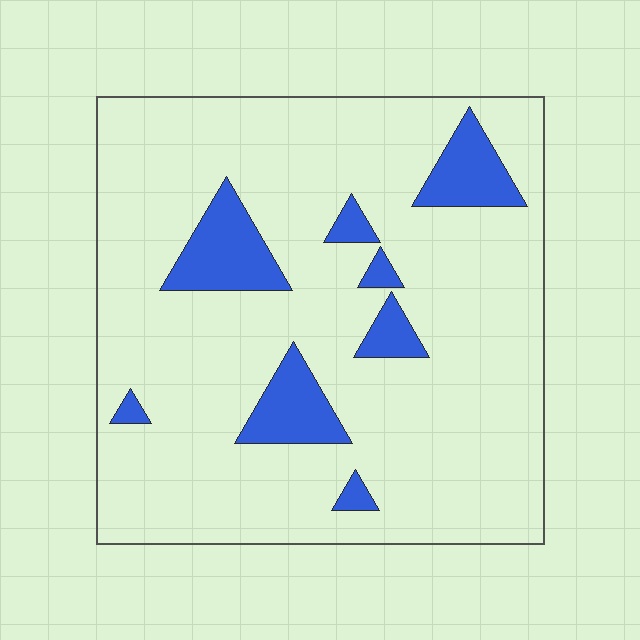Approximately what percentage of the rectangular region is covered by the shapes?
Approximately 15%.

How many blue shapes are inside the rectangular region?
8.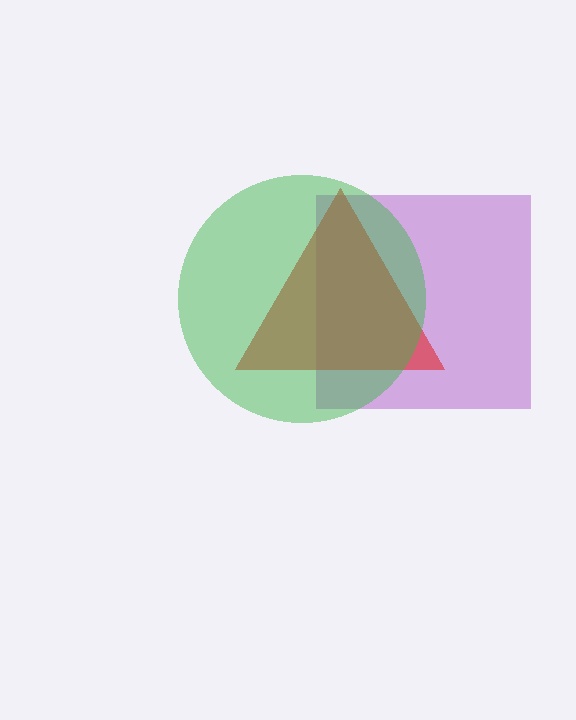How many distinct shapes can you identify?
There are 3 distinct shapes: a purple square, a red triangle, a green circle.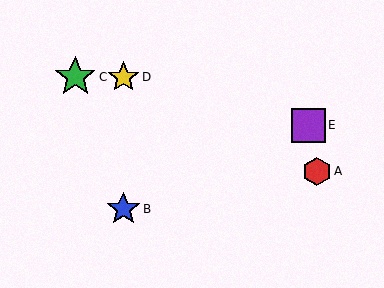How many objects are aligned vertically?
2 objects (B, D) are aligned vertically.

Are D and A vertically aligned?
No, D is at x≈123 and A is at x≈317.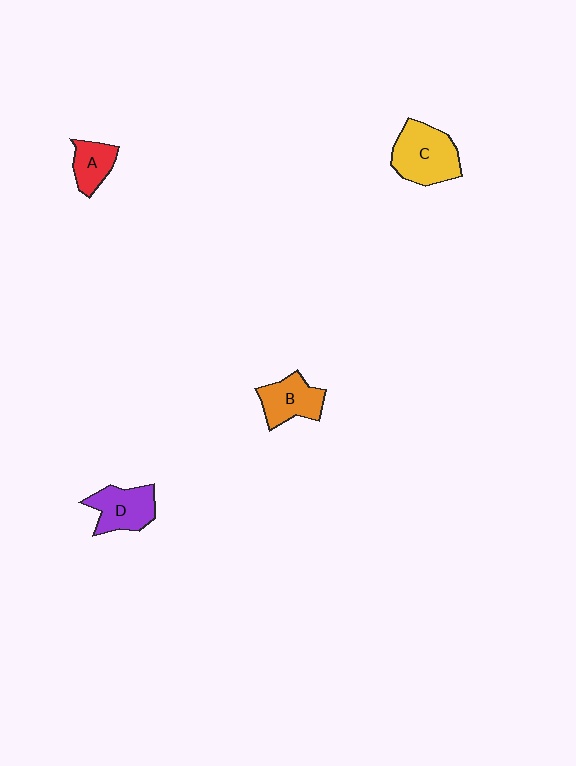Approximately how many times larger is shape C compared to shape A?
Approximately 1.9 times.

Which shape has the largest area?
Shape C (yellow).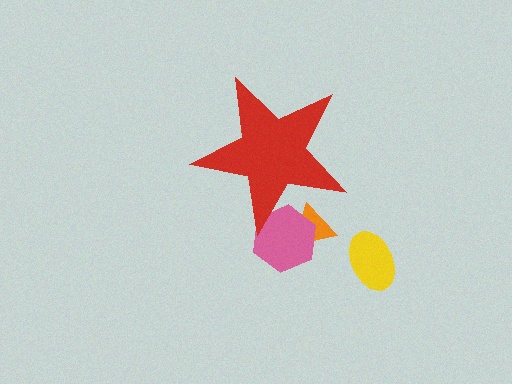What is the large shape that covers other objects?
A red star.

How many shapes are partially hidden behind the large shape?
2 shapes are partially hidden.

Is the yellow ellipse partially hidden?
No, the yellow ellipse is fully visible.